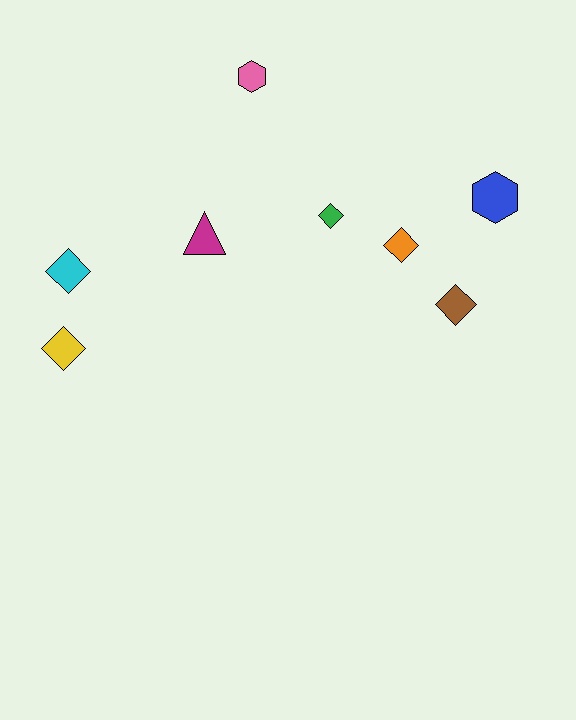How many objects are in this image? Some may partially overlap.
There are 8 objects.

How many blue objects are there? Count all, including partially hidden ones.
There is 1 blue object.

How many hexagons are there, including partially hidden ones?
There are 2 hexagons.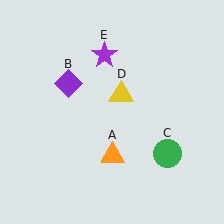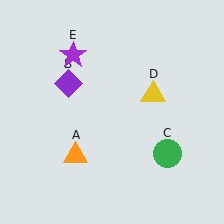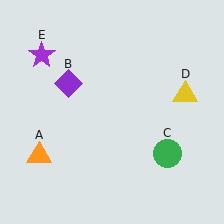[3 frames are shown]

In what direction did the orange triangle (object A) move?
The orange triangle (object A) moved left.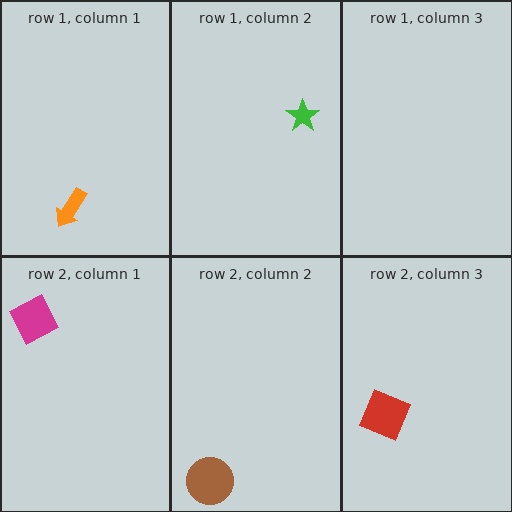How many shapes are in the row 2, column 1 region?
1.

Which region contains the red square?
The row 2, column 3 region.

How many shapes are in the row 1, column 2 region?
1.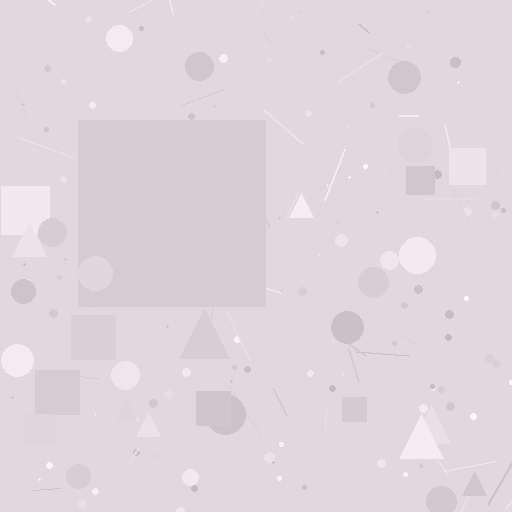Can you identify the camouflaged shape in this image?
The camouflaged shape is a square.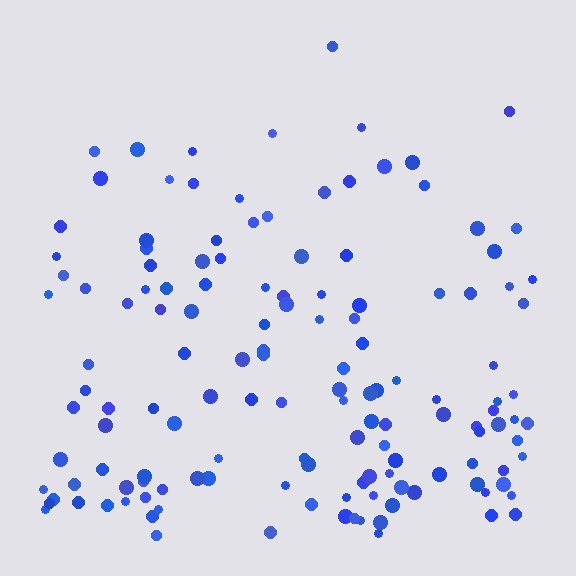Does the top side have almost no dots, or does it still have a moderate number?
Still a moderate number, just noticeably fewer than the bottom.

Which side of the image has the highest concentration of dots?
The bottom.